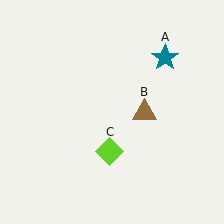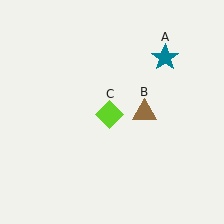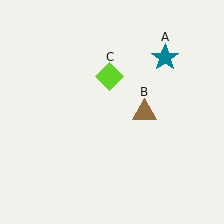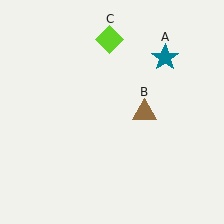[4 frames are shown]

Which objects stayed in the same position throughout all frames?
Teal star (object A) and brown triangle (object B) remained stationary.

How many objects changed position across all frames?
1 object changed position: lime diamond (object C).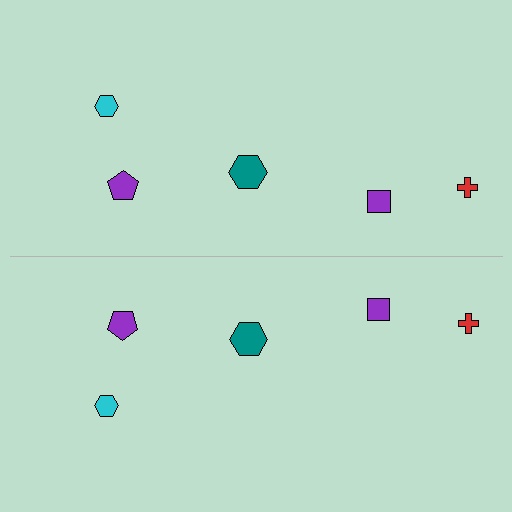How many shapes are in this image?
There are 10 shapes in this image.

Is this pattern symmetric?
Yes, this pattern has bilateral (reflection) symmetry.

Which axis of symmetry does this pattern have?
The pattern has a horizontal axis of symmetry running through the center of the image.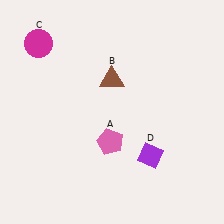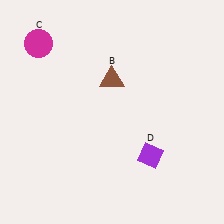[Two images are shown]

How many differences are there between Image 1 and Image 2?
There is 1 difference between the two images.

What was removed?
The pink pentagon (A) was removed in Image 2.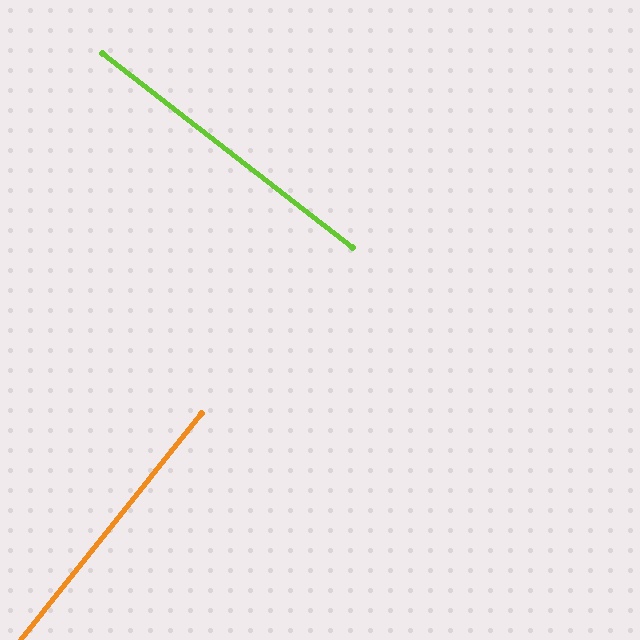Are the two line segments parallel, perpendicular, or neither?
Perpendicular — they meet at approximately 89°.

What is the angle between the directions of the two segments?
Approximately 89 degrees.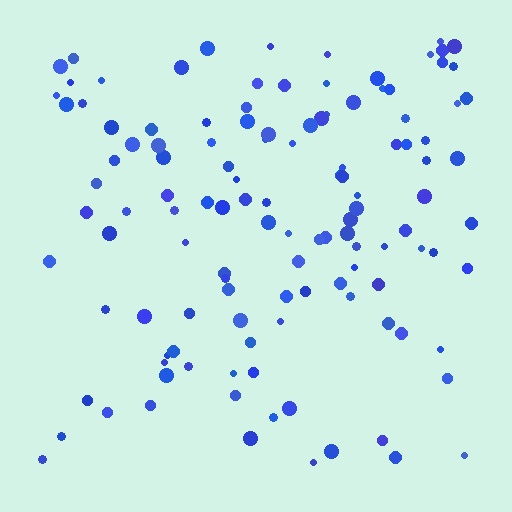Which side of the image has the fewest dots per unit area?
The bottom.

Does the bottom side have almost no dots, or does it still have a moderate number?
Still a moderate number, just noticeably fewer than the top.